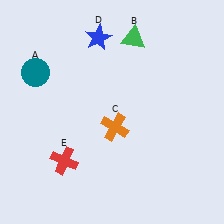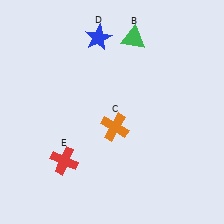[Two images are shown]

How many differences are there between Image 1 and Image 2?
There is 1 difference between the two images.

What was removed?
The teal circle (A) was removed in Image 2.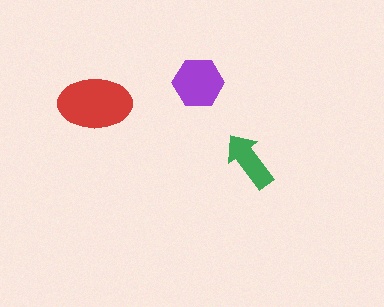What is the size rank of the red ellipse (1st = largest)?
1st.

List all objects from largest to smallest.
The red ellipse, the purple hexagon, the green arrow.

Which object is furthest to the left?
The red ellipse is leftmost.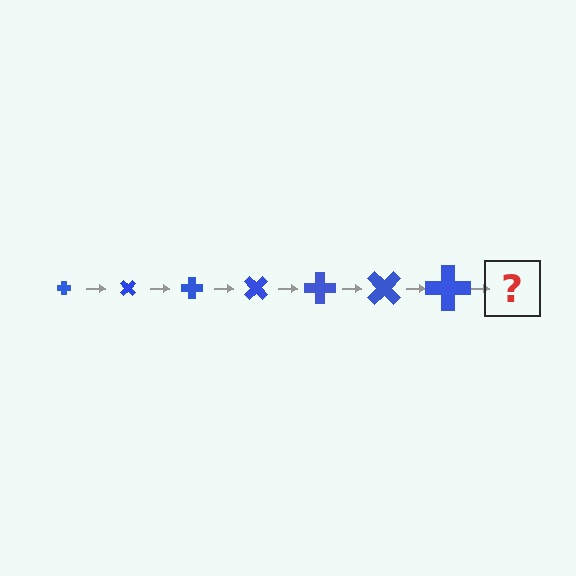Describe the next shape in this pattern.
It should be a cross, larger than the previous one and rotated 315 degrees from the start.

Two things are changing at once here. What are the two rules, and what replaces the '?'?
The two rules are that the cross grows larger each step and it rotates 45 degrees each step. The '?' should be a cross, larger than the previous one and rotated 315 degrees from the start.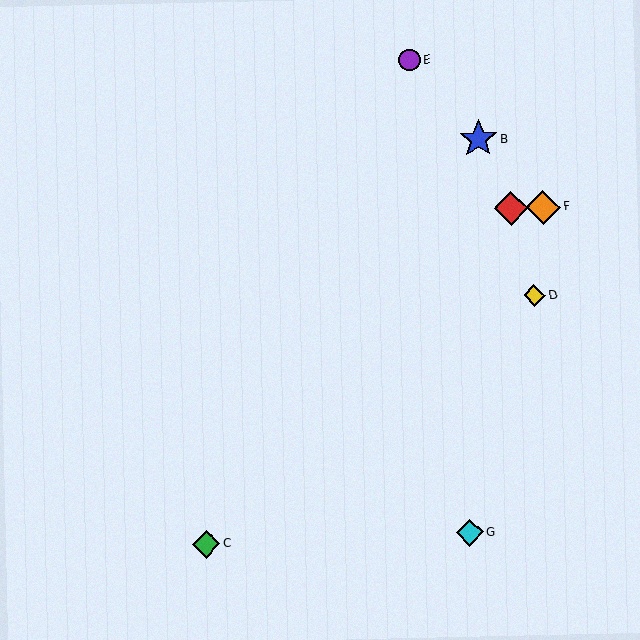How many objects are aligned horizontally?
2 objects (A, F) are aligned horizontally.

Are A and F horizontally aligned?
Yes, both are at y≈208.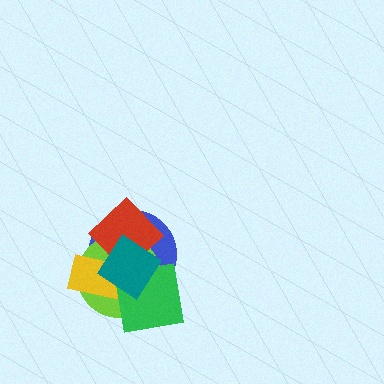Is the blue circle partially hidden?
Yes, it is partially covered by another shape.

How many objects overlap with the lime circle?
5 objects overlap with the lime circle.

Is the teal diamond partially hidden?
No, no other shape covers it.